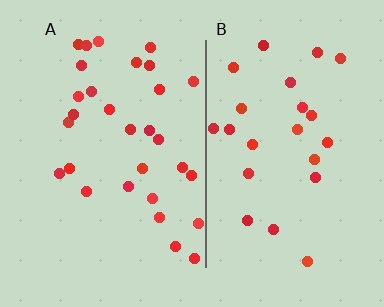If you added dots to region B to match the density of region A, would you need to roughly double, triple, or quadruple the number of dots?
Approximately double.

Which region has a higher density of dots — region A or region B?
A (the left).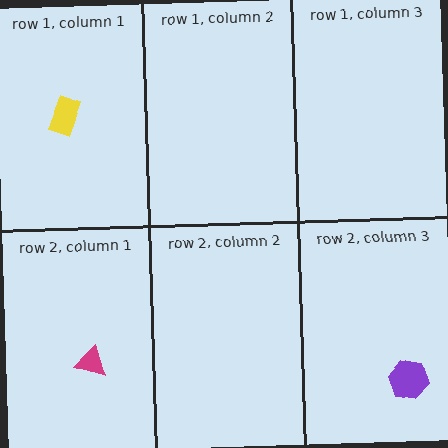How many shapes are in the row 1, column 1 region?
1.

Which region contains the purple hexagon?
The row 2, column 3 region.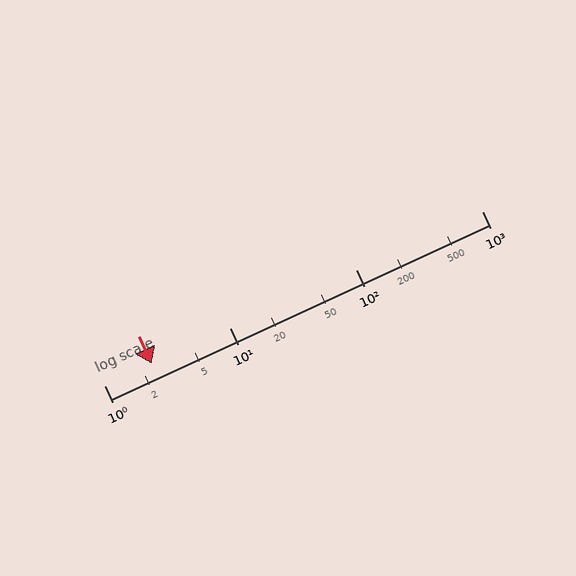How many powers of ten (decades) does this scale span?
The scale spans 3 decades, from 1 to 1000.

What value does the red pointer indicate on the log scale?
The pointer indicates approximately 2.4.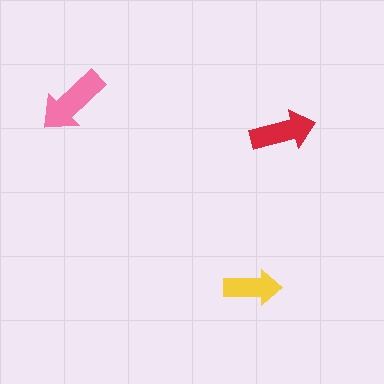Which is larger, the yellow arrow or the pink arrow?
The pink one.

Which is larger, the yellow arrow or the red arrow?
The red one.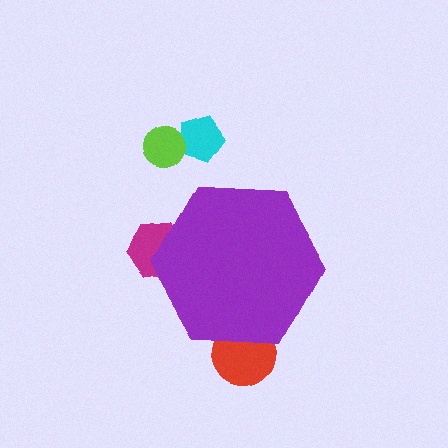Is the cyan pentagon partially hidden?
No, the cyan pentagon is fully visible.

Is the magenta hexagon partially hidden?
Yes, the magenta hexagon is partially hidden behind the purple hexagon.